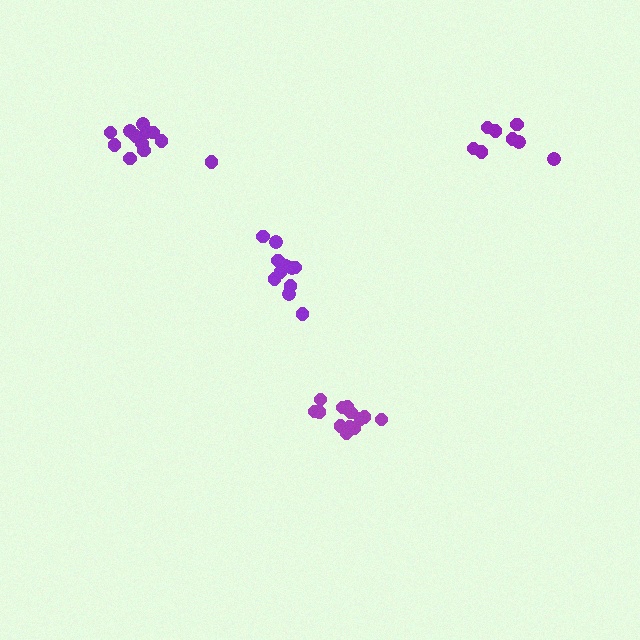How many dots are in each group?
Group 1: 11 dots, Group 2: 12 dots, Group 3: 8 dots, Group 4: 13 dots (44 total).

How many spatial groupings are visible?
There are 4 spatial groupings.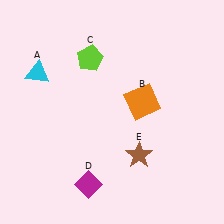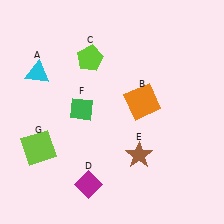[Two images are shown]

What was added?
A green diamond (F), a lime square (G) were added in Image 2.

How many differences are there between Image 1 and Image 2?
There are 2 differences between the two images.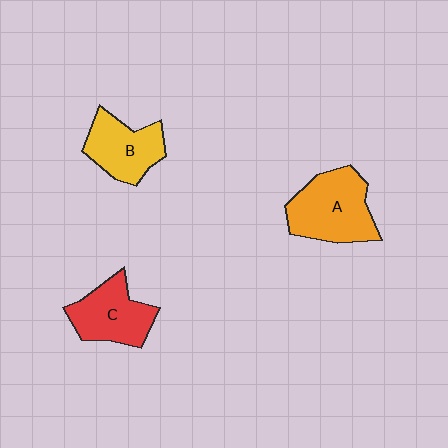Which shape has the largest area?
Shape A (orange).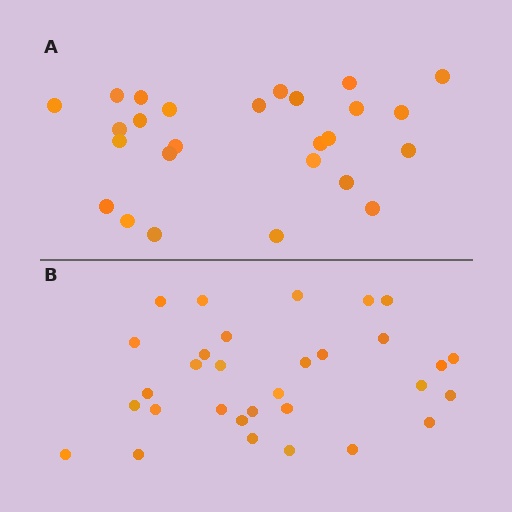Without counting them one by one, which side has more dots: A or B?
Region B (the bottom region) has more dots.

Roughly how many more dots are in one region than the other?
Region B has about 5 more dots than region A.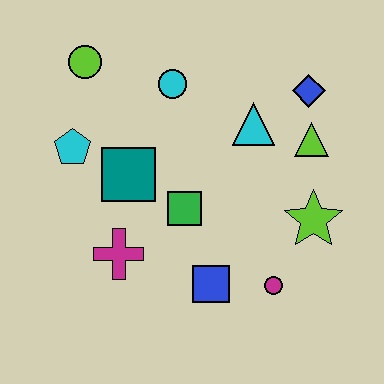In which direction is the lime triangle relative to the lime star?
The lime triangle is above the lime star.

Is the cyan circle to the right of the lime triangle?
No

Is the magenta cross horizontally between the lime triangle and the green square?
No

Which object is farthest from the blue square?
The lime circle is farthest from the blue square.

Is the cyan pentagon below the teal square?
No